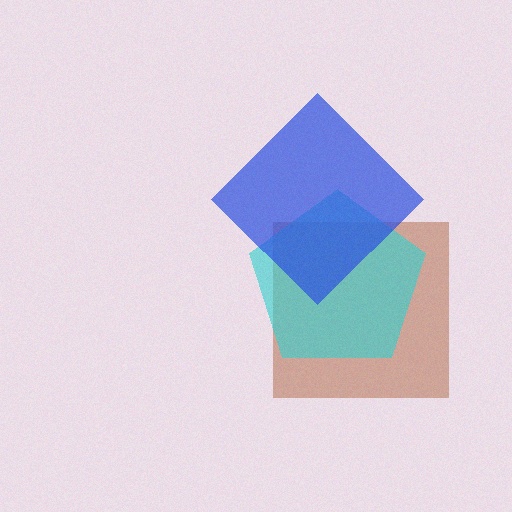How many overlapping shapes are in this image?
There are 3 overlapping shapes in the image.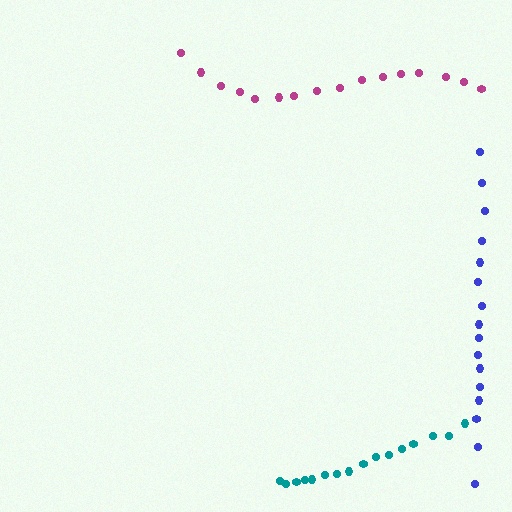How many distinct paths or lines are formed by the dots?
There are 3 distinct paths.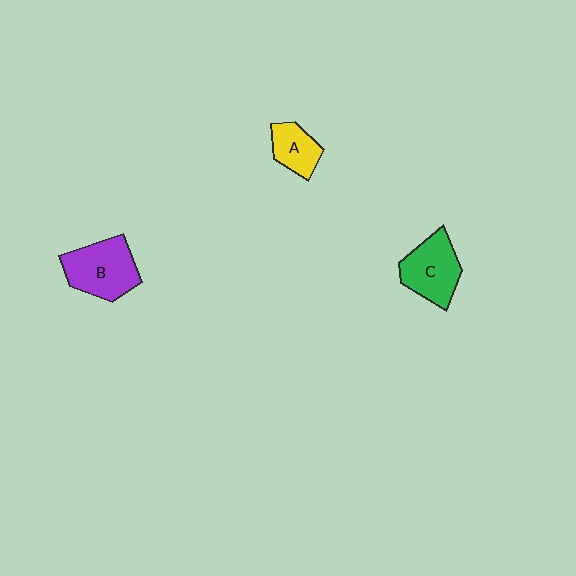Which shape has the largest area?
Shape B (purple).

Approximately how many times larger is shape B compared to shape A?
Approximately 1.8 times.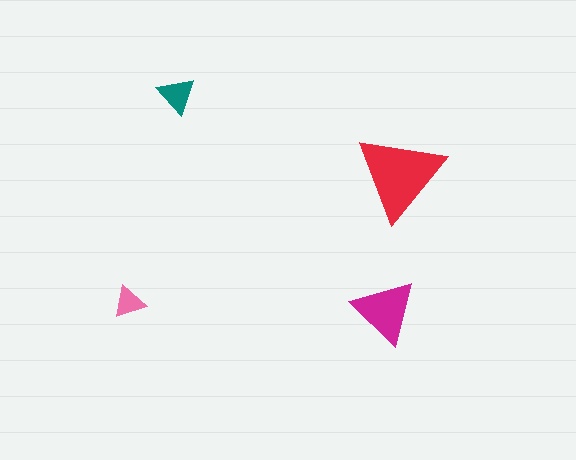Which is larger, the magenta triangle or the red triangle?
The red one.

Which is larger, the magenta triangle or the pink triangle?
The magenta one.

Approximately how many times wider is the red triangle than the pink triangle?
About 3 times wider.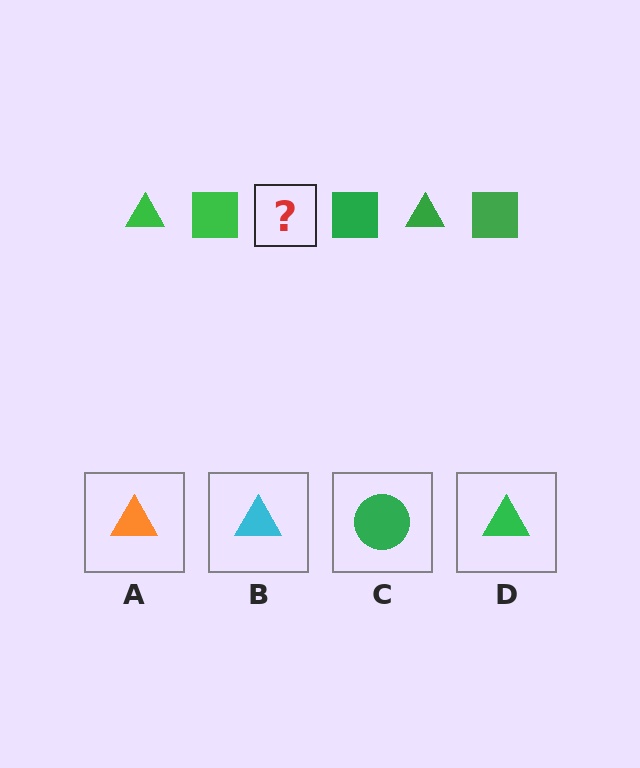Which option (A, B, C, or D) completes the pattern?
D.